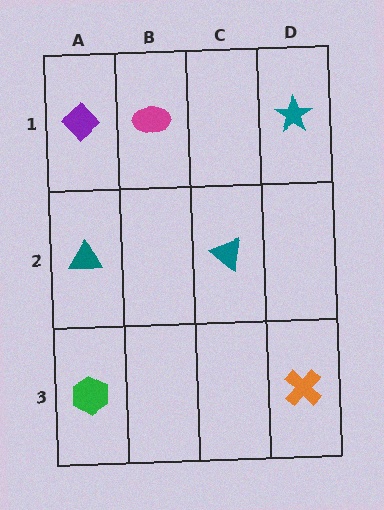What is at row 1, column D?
A teal star.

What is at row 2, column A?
A teal triangle.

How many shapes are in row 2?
2 shapes.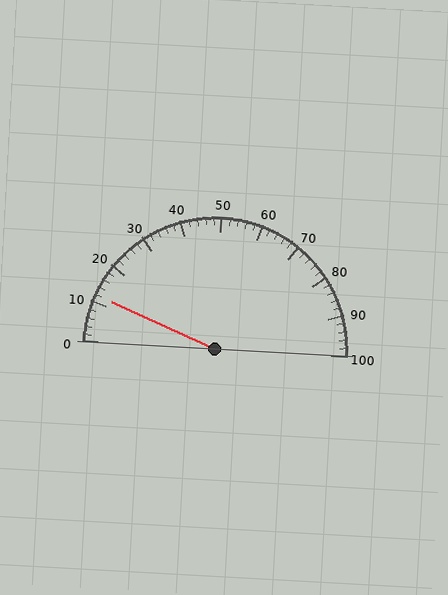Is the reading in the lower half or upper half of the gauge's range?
The reading is in the lower half of the range (0 to 100).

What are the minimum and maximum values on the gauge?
The gauge ranges from 0 to 100.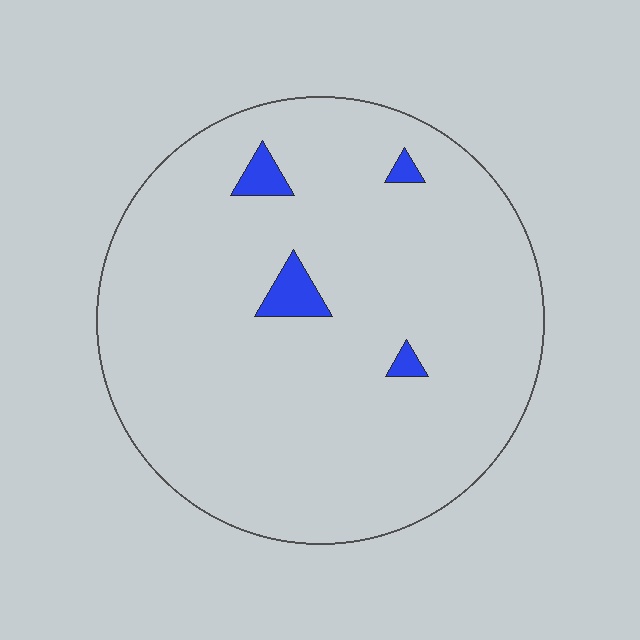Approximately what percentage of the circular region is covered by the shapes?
Approximately 5%.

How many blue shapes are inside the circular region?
4.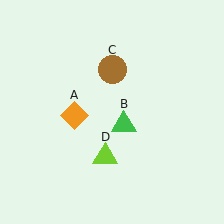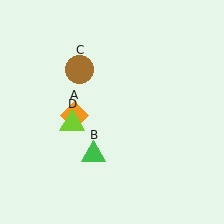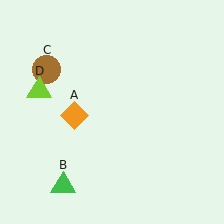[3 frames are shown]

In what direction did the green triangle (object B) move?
The green triangle (object B) moved down and to the left.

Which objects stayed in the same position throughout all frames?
Orange diamond (object A) remained stationary.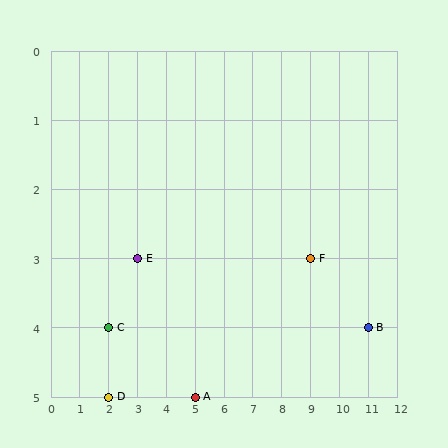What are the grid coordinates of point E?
Point E is at grid coordinates (3, 3).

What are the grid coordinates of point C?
Point C is at grid coordinates (2, 4).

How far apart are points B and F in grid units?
Points B and F are 2 columns and 1 row apart (about 2.2 grid units diagonally).